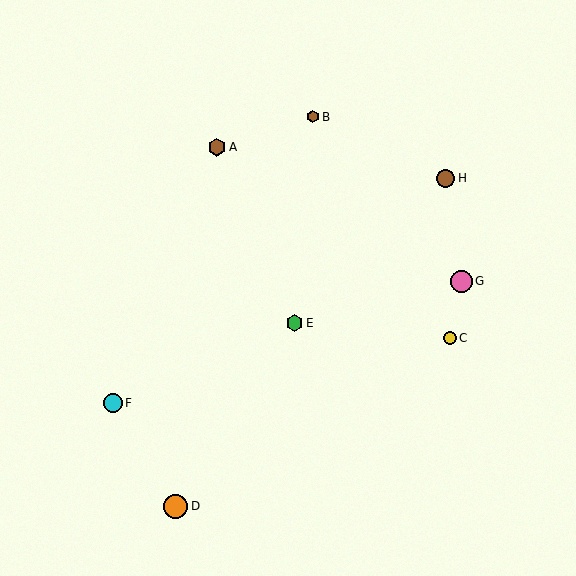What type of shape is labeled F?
Shape F is a cyan circle.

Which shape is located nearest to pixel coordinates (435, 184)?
The brown circle (labeled H) at (446, 178) is nearest to that location.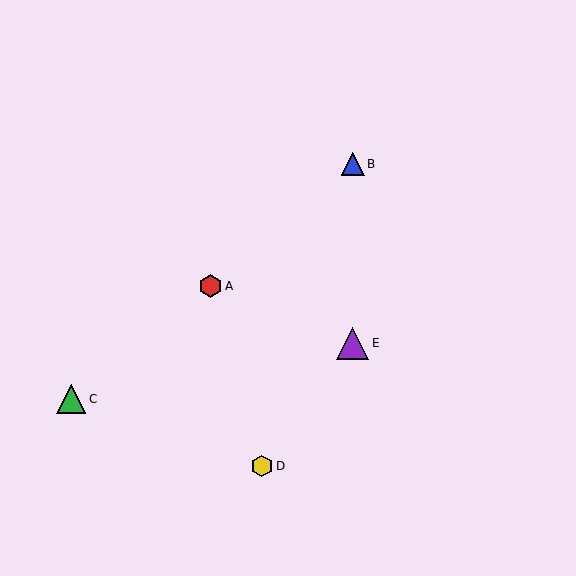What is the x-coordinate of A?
Object A is at x≈211.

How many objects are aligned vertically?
2 objects (B, E) are aligned vertically.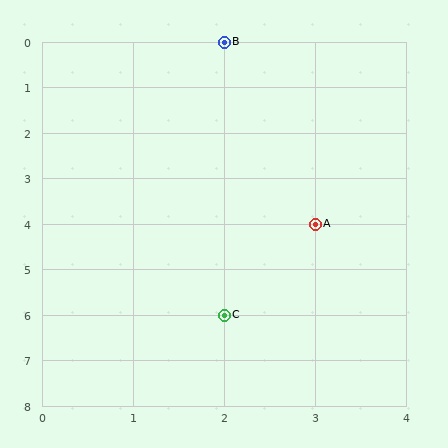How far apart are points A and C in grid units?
Points A and C are 1 column and 2 rows apart (about 2.2 grid units diagonally).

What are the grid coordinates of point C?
Point C is at grid coordinates (2, 6).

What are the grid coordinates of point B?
Point B is at grid coordinates (2, 0).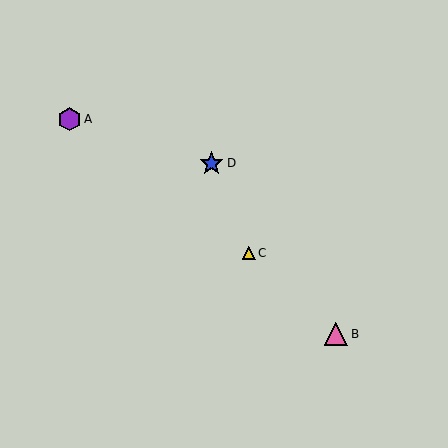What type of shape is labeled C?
Shape C is a yellow triangle.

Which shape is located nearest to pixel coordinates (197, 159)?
The blue star (labeled D) at (212, 163) is nearest to that location.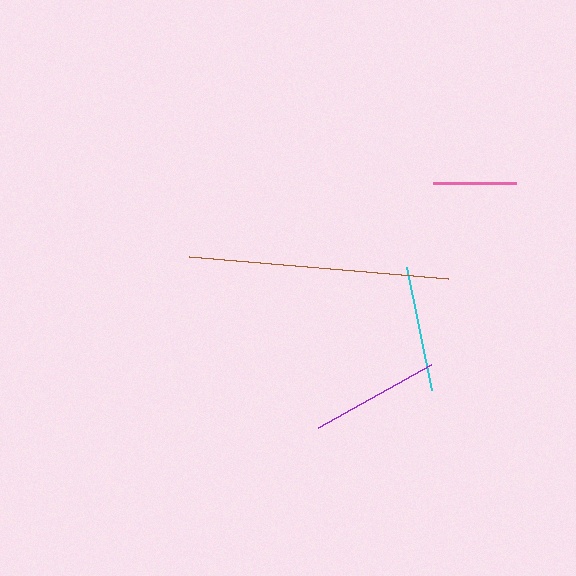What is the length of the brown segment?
The brown segment is approximately 261 pixels long.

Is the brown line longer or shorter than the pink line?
The brown line is longer than the pink line.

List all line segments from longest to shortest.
From longest to shortest: brown, purple, cyan, pink.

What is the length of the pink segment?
The pink segment is approximately 82 pixels long.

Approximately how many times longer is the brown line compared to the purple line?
The brown line is approximately 2.0 times the length of the purple line.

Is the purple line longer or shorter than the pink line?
The purple line is longer than the pink line.